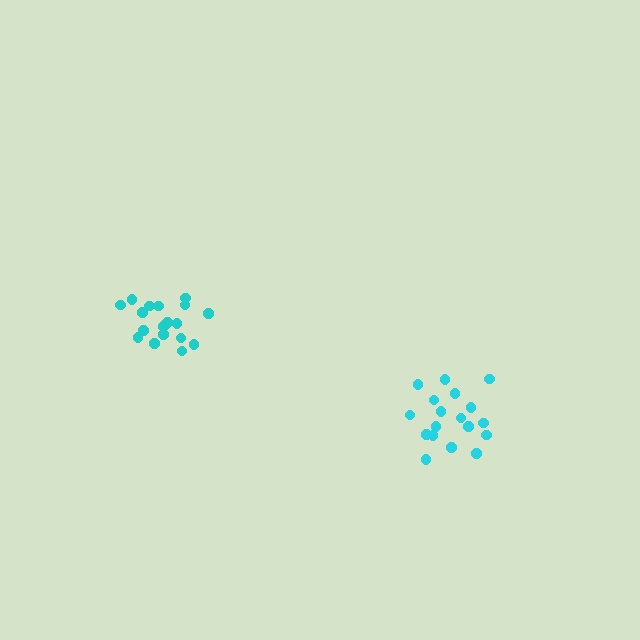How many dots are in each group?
Group 1: 18 dots, Group 2: 18 dots (36 total).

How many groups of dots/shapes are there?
There are 2 groups.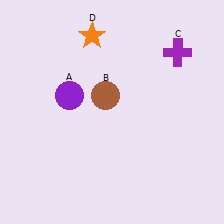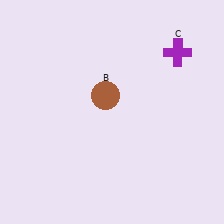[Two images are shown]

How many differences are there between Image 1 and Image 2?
There are 2 differences between the two images.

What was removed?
The orange star (D), the purple circle (A) were removed in Image 2.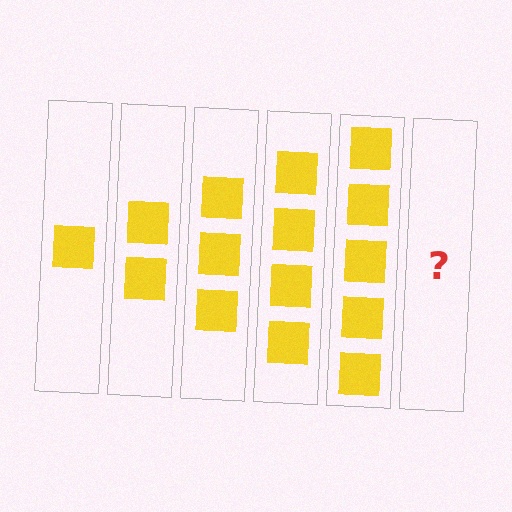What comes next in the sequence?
The next element should be 6 squares.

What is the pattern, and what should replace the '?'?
The pattern is that each step adds one more square. The '?' should be 6 squares.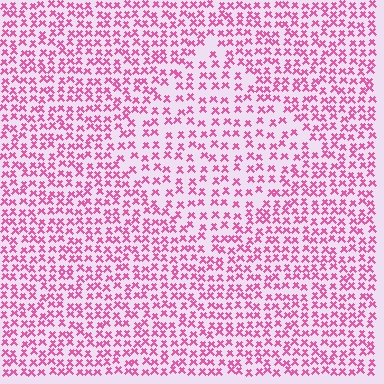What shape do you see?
I see a diamond.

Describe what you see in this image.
The image contains small pink elements arranged at two different densities. A diamond-shaped region is visible where the elements are less densely packed than the surrounding area.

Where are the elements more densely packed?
The elements are more densely packed outside the diamond boundary.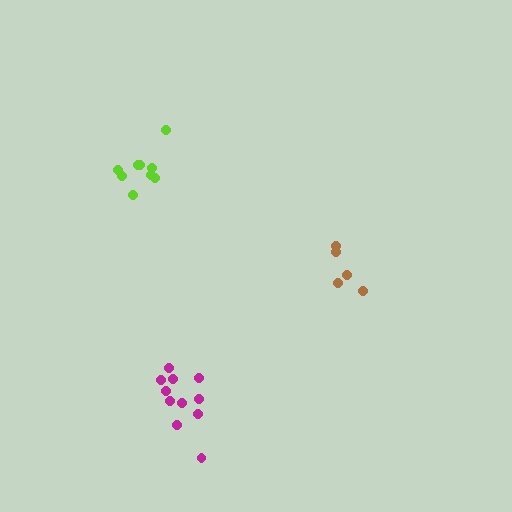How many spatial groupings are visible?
There are 3 spatial groupings.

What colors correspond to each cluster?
The clusters are colored: lime, magenta, brown.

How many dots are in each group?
Group 1: 9 dots, Group 2: 11 dots, Group 3: 5 dots (25 total).